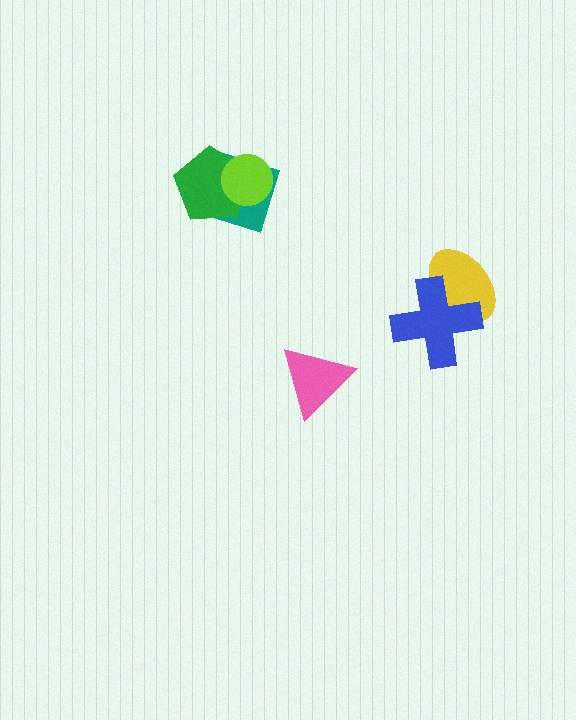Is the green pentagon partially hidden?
Yes, it is partially covered by another shape.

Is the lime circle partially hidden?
No, no other shape covers it.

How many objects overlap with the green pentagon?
2 objects overlap with the green pentagon.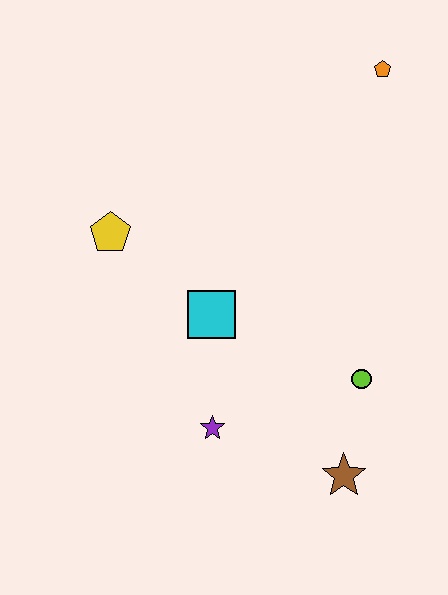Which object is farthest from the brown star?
The orange pentagon is farthest from the brown star.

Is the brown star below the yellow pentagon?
Yes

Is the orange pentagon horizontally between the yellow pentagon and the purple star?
No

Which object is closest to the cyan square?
The purple star is closest to the cyan square.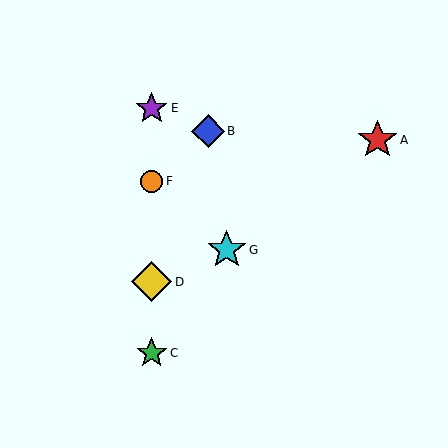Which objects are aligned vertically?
Objects C, D, E, F are aligned vertically.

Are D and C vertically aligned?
Yes, both are at x≈152.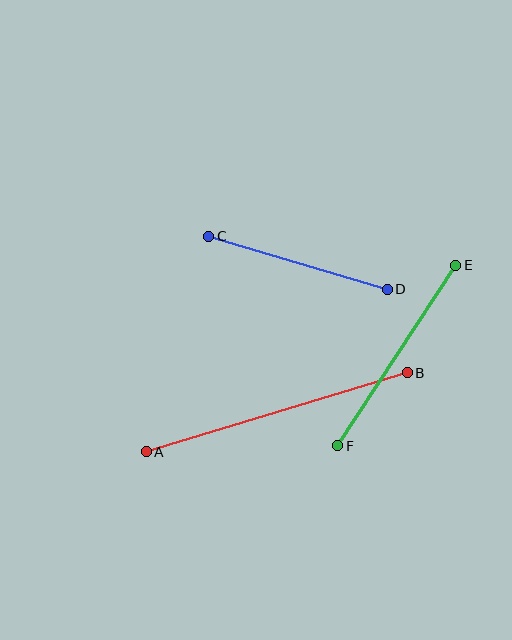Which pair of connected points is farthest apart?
Points A and B are farthest apart.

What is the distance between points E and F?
The distance is approximately 216 pixels.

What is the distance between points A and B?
The distance is approximately 273 pixels.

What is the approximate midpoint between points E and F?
The midpoint is at approximately (397, 355) pixels.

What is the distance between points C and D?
The distance is approximately 186 pixels.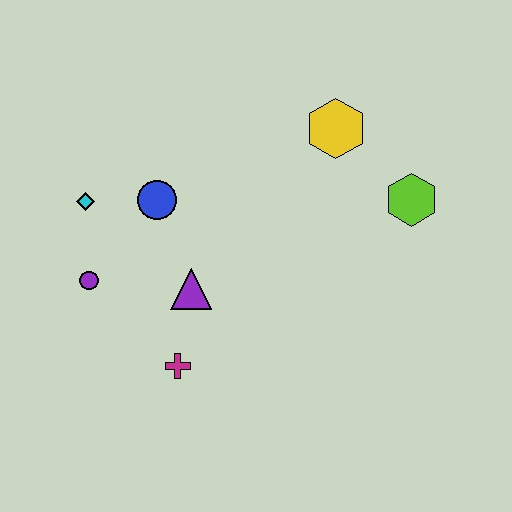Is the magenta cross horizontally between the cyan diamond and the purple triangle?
Yes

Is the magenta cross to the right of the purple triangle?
No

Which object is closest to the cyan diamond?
The blue circle is closest to the cyan diamond.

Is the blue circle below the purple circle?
No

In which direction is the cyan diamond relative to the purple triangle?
The cyan diamond is to the left of the purple triangle.